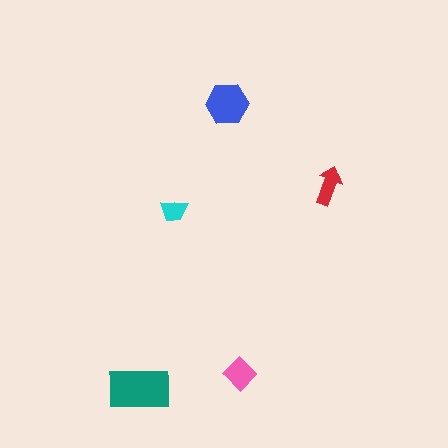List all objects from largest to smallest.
The teal rectangle, the blue hexagon, the pink diamond, the red arrow, the cyan trapezoid.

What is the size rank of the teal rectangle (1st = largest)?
1st.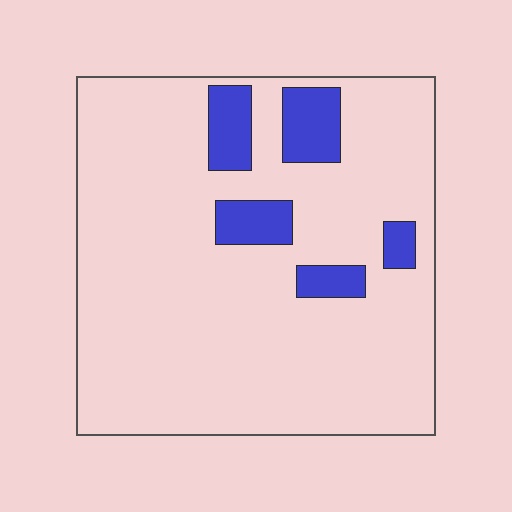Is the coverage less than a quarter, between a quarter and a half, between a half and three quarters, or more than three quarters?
Less than a quarter.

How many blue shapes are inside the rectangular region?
5.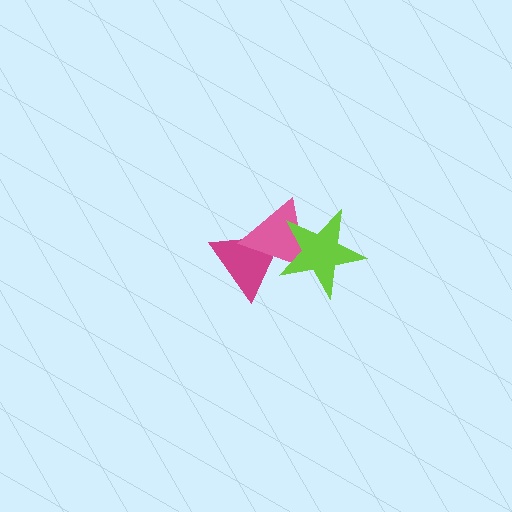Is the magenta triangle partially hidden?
Yes, it is partially covered by another shape.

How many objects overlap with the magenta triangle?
2 objects overlap with the magenta triangle.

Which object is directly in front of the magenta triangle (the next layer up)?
The pink triangle is directly in front of the magenta triangle.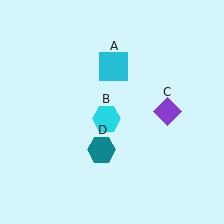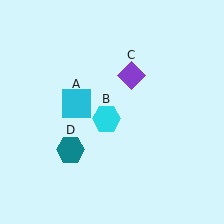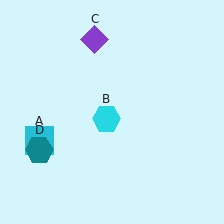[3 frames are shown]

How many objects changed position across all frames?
3 objects changed position: cyan square (object A), purple diamond (object C), teal hexagon (object D).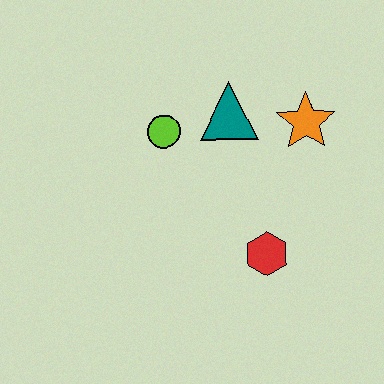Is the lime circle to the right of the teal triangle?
No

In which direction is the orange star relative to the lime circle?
The orange star is to the right of the lime circle.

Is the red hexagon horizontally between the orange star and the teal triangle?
Yes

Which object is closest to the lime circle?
The teal triangle is closest to the lime circle.